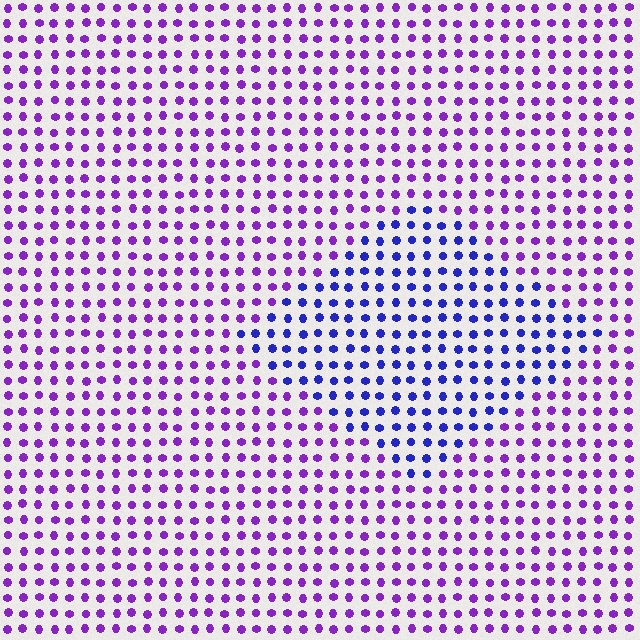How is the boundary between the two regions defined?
The boundary is defined purely by a slight shift in hue (about 39 degrees). Spacing, size, and orientation are identical on both sides.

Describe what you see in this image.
The image is filled with small purple elements in a uniform arrangement. A diamond-shaped region is visible where the elements are tinted to a slightly different hue, forming a subtle color boundary.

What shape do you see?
I see a diamond.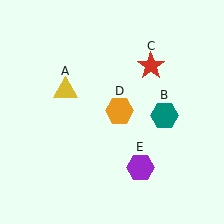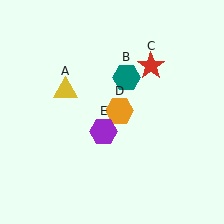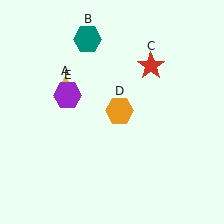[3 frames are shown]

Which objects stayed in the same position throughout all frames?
Yellow triangle (object A) and red star (object C) and orange hexagon (object D) remained stationary.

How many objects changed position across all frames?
2 objects changed position: teal hexagon (object B), purple hexagon (object E).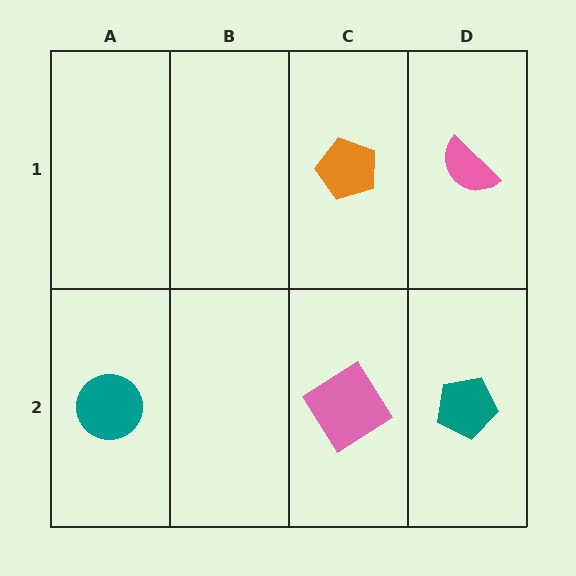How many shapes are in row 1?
2 shapes.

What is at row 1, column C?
An orange pentagon.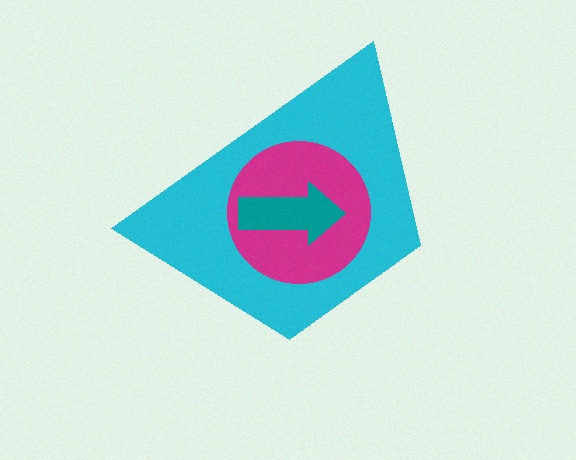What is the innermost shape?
The teal arrow.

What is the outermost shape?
The cyan trapezoid.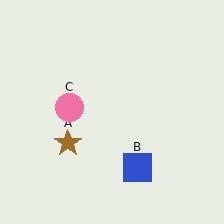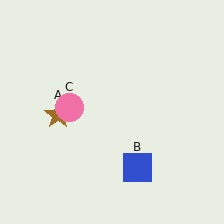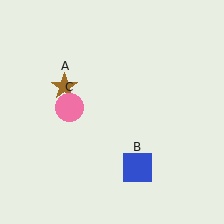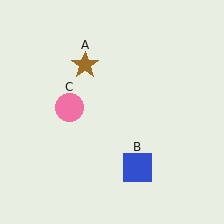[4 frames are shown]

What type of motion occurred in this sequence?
The brown star (object A) rotated clockwise around the center of the scene.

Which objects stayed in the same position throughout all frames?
Blue square (object B) and pink circle (object C) remained stationary.